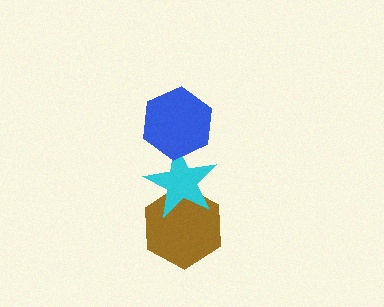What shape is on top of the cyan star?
The blue hexagon is on top of the cyan star.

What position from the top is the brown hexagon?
The brown hexagon is 3rd from the top.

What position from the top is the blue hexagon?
The blue hexagon is 1st from the top.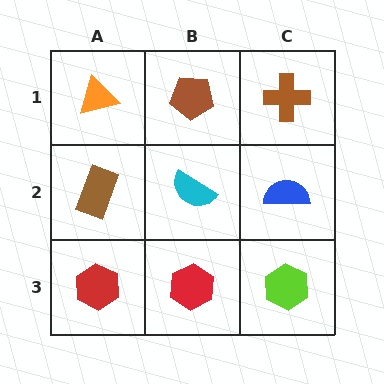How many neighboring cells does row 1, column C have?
2.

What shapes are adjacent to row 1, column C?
A blue semicircle (row 2, column C), a brown pentagon (row 1, column B).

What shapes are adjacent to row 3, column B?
A cyan semicircle (row 2, column B), a red hexagon (row 3, column A), a lime hexagon (row 3, column C).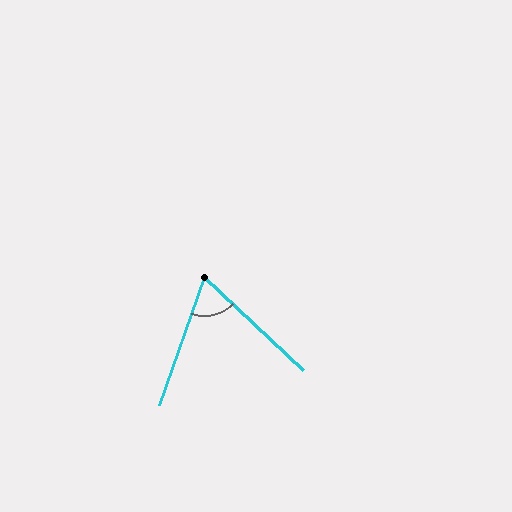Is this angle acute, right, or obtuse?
It is acute.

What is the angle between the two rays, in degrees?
Approximately 66 degrees.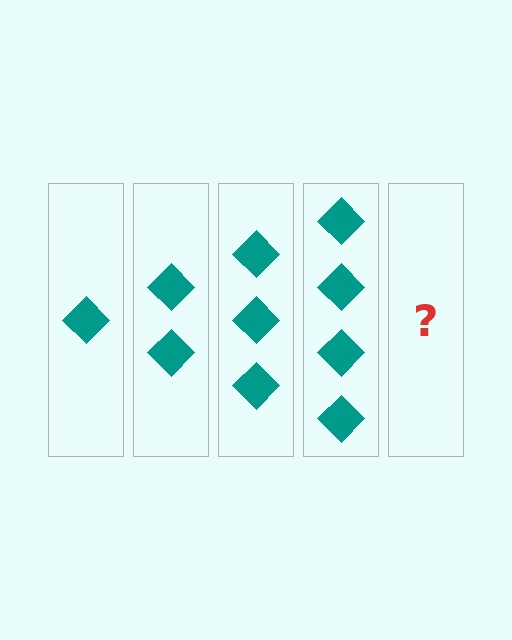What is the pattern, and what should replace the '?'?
The pattern is that each step adds one more diamond. The '?' should be 5 diamonds.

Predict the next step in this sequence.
The next step is 5 diamonds.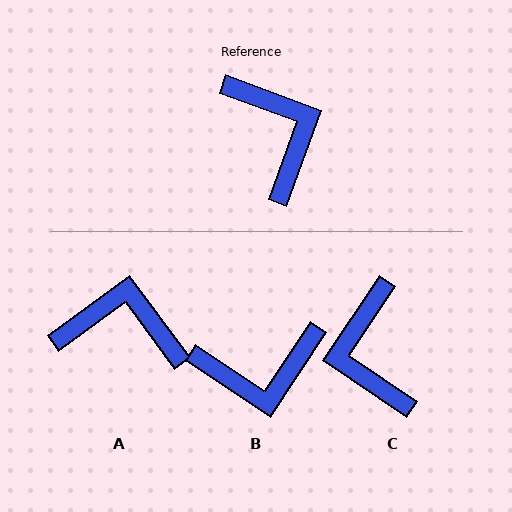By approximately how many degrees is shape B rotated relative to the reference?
Approximately 103 degrees clockwise.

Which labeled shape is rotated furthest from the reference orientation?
C, about 166 degrees away.